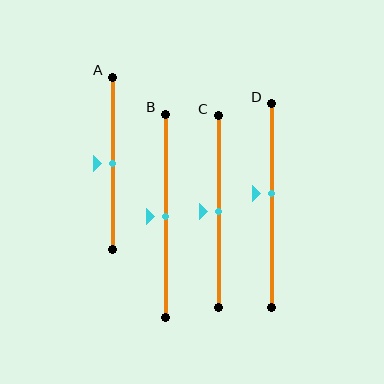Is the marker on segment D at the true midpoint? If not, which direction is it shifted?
No, the marker on segment D is shifted upward by about 6% of the segment length.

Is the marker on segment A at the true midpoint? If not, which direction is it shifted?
Yes, the marker on segment A is at the true midpoint.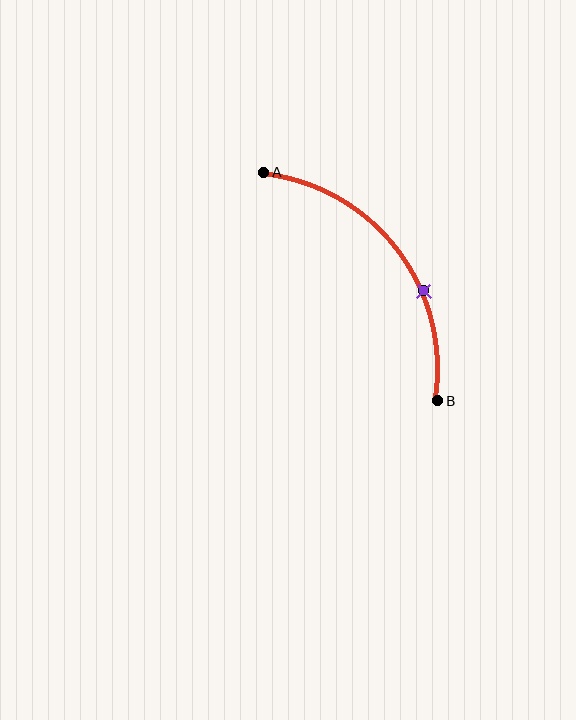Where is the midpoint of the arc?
The arc midpoint is the point on the curve farthest from the straight line joining A and B. It sits above and to the right of that line.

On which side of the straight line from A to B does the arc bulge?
The arc bulges above and to the right of the straight line connecting A and B.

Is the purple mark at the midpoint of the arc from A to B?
No. The purple mark lies on the arc but is closer to endpoint B. The arc midpoint would be at the point on the curve equidistant along the arc from both A and B.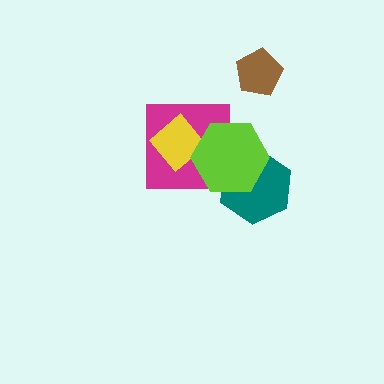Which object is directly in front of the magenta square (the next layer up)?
The yellow diamond is directly in front of the magenta square.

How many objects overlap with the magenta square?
2 objects overlap with the magenta square.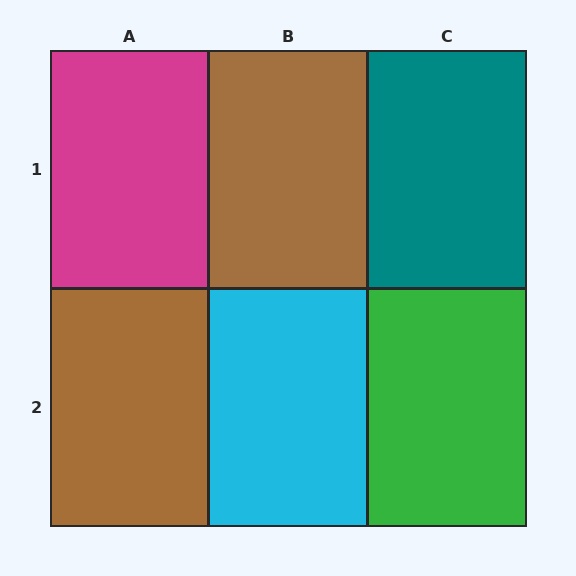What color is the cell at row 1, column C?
Teal.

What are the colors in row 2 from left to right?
Brown, cyan, green.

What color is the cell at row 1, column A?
Magenta.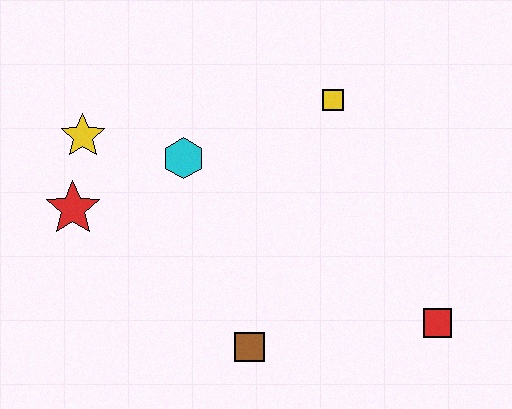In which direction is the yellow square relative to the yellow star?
The yellow square is to the right of the yellow star.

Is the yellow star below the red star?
No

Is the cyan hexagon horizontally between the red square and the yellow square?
No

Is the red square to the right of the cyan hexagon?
Yes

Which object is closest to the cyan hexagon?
The yellow star is closest to the cyan hexagon.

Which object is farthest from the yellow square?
The red star is farthest from the yellow square.